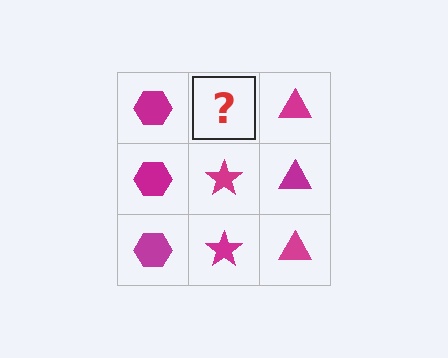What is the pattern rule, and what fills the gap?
The rule is that each column has a consistent shape. The gap should be filled with a magenta star.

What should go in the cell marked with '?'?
The missing cell should contain a magenta star.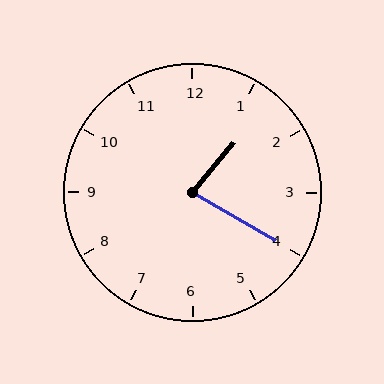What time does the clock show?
1:20.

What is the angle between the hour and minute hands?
Approximately 80 degrees.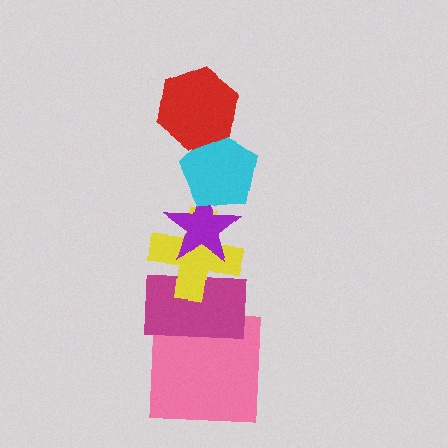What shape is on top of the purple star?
The cyan pentagon is on top of the purple star.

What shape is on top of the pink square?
The magenta rectangle is on top of the pink square.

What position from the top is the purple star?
The purple star is 3rd from the top.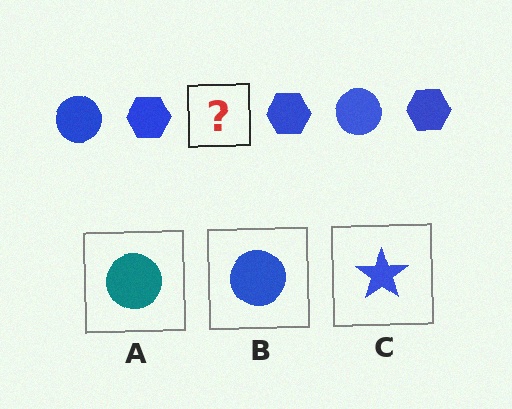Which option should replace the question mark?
Option B.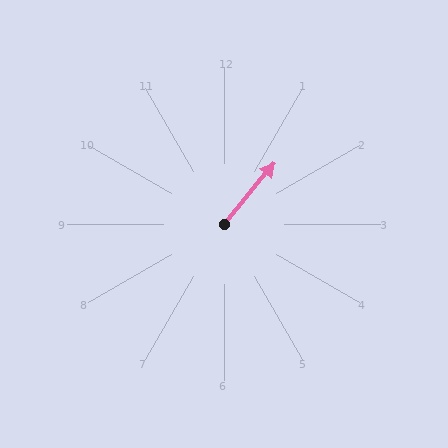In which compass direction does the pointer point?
Northeast.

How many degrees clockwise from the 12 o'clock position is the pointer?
Approximately 39 degrees.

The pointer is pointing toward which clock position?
Roughly 1 o'clock.